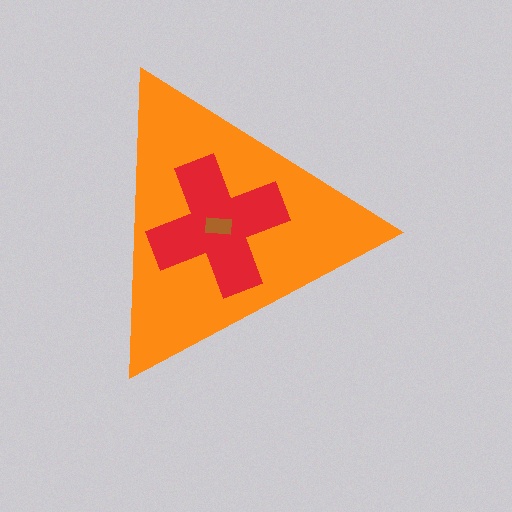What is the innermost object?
The brown rectangle.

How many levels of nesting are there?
3.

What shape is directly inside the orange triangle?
The red cross.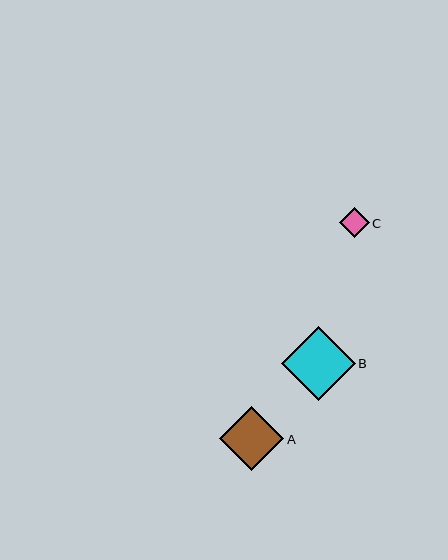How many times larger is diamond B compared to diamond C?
Diamond B is approximately 2.5 times the size of diamond C.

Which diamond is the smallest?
Diamond C is the smallest with a size of approximately 30 pixels.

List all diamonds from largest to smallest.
From largest to smallest: B, A, C.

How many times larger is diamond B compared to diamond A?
Diamond B is approximately 1.2 times the size of diamond A.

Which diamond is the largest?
Diamond B is the largest with a size of approximately 74 pixels.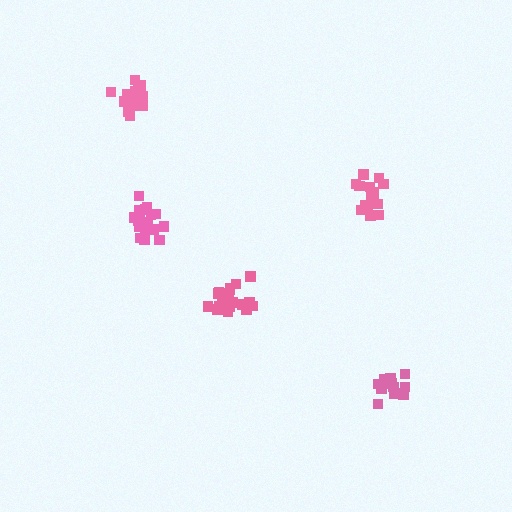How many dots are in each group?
Group 1: 17 dots, Group 2: 16 dots, Group 3: 19 dots, Group 4: 19 dots, Group 5: 13 dots (84 total).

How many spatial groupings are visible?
There are 5 spatial groupings.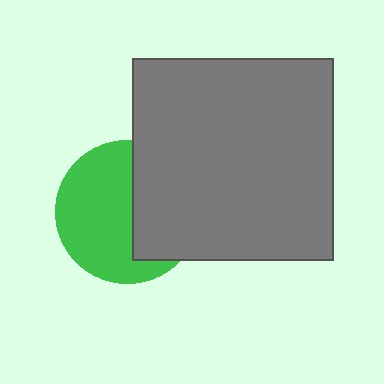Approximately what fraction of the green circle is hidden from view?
Roughly 42% of the green circle is hidden behind the gray square.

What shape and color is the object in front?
The object in front is a gray square.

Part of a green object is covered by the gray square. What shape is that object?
It is a circle.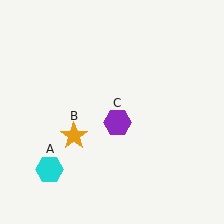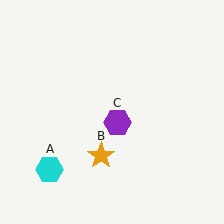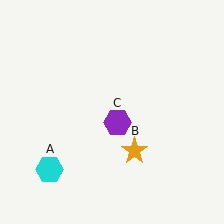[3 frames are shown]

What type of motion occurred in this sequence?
The orange star (object B) rotated counterclockwise around the center of the scene.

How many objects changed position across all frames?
1 object changed position: orange star (object B).